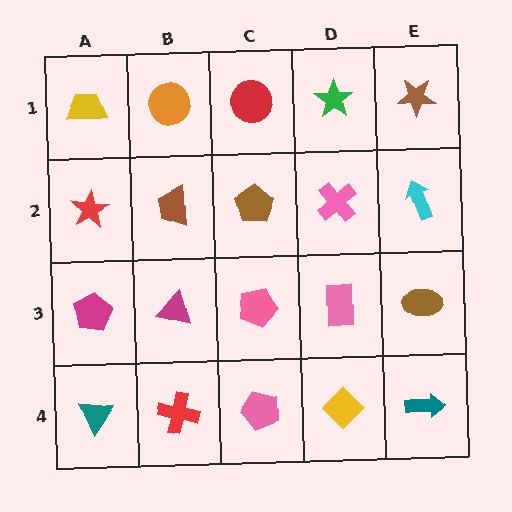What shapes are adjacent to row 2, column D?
A green star (row 1, column D), a pink rectangle (row 3, column D), a brown pentagon (row 2, column C), a cyan arrow (row 2, column E).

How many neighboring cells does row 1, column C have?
3.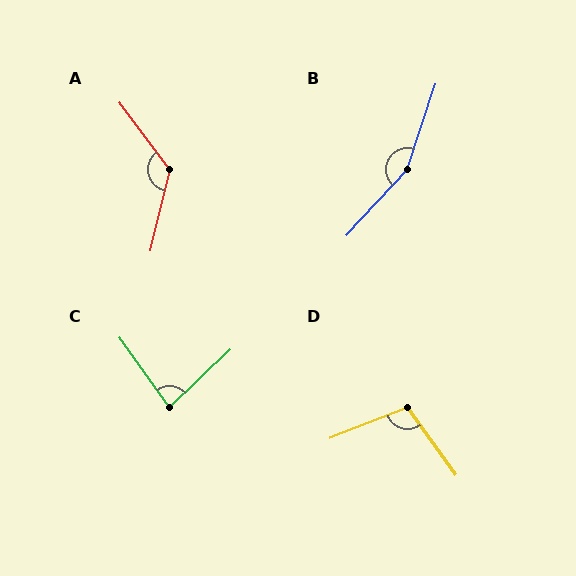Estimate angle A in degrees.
Approximately 130 degrees.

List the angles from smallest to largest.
C (82°), D (104°), A (130°), B (156°).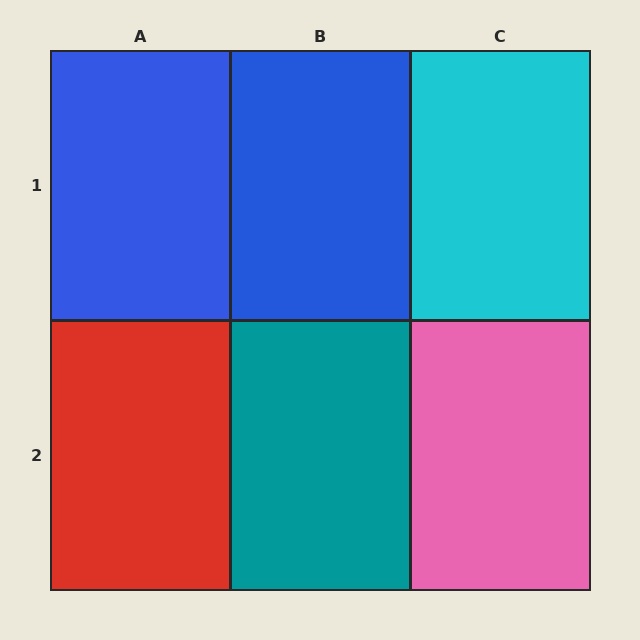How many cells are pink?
1 cell is pink.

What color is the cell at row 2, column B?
Teal.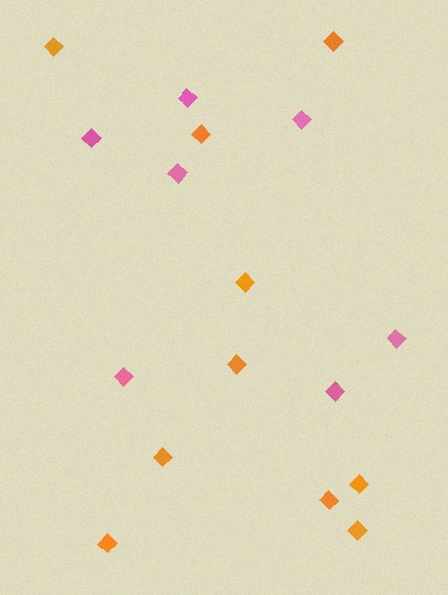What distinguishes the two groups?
There are 2 groups: one group of orange diamonds (10) and one group of pink diamonds (7).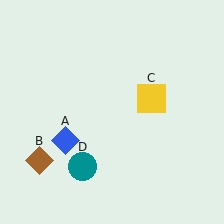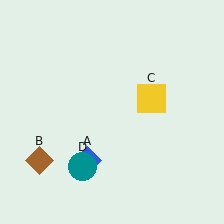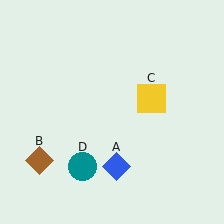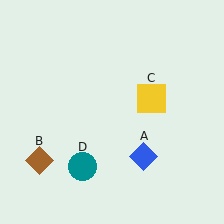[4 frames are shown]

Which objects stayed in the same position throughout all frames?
Brown diamond (object B) and yellow square (object C) and teal circle (object D) remained stationary.